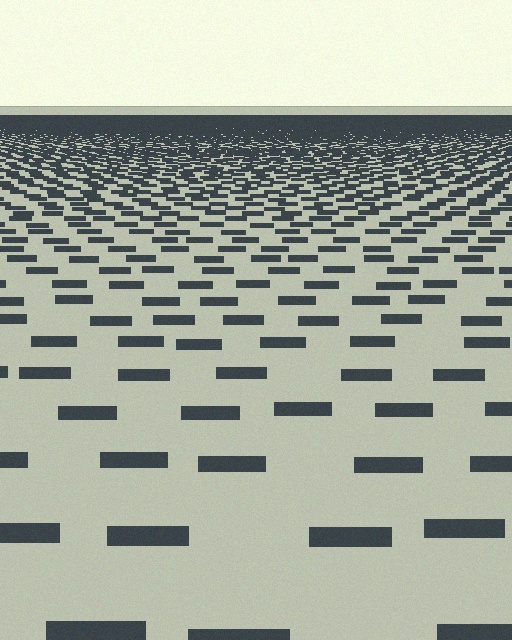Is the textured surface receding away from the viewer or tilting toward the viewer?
The surface is receding away from the viewer. Texture elements get smaller and denser toward the top.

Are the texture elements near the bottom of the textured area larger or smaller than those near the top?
Larger. Near the bottom, elements are closer to the viewer and appear at a bigger on-screen size.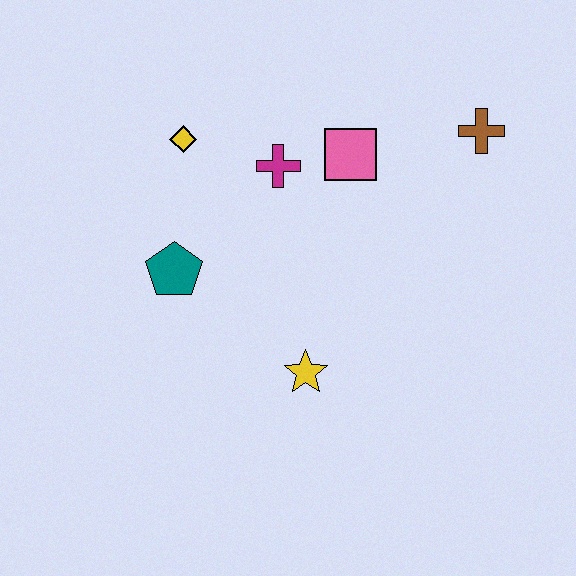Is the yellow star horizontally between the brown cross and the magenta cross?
Yes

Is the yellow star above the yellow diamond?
No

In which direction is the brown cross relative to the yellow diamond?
The brown cross is to the right of the yellow diamond.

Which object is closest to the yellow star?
The teal pentagon is closest to the yellow star.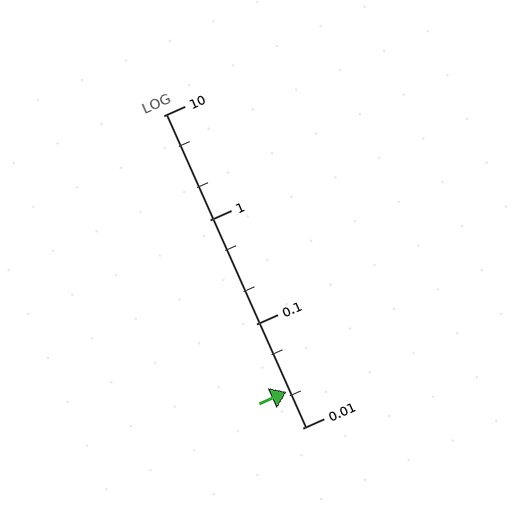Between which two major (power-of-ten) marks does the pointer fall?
The pointer is between 0.01 and 0.1.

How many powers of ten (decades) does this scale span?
The scale spans 3 decades, from 0.01 to 10.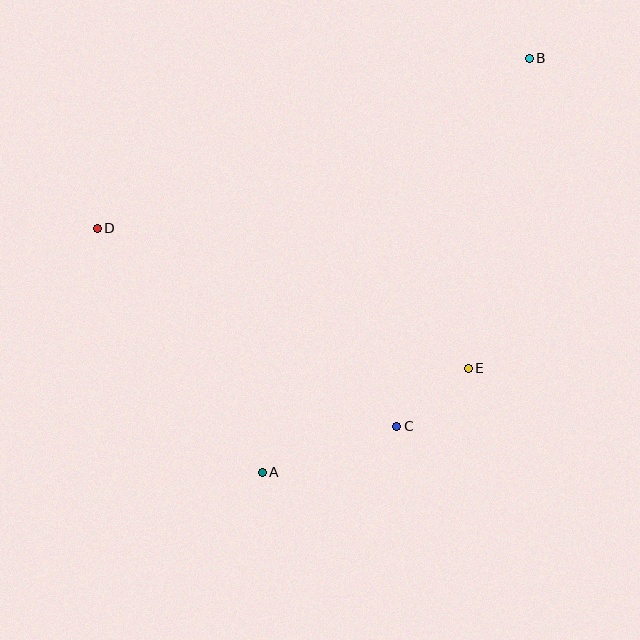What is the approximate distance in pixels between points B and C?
The distance between B and C is approximately 391 pixels.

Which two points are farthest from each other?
Points A and B are farthest from each other.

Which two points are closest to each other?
Points C and E are closest to each other.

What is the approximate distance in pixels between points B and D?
The distance between B and D is approximately 464 pixels.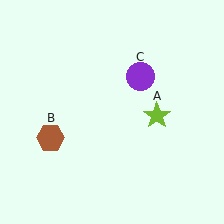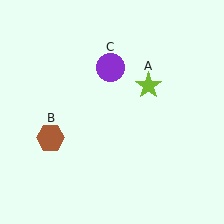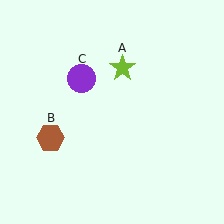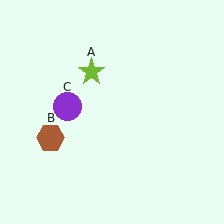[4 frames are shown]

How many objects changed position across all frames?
2 objects changed position: lime star (object A), purple circle (object C).